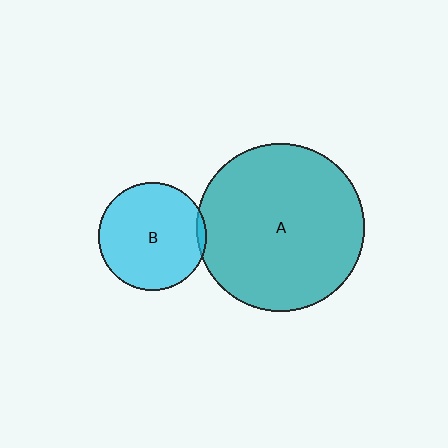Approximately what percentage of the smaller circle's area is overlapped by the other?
Approximately 5%.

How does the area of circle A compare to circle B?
Approximately 2.4 times.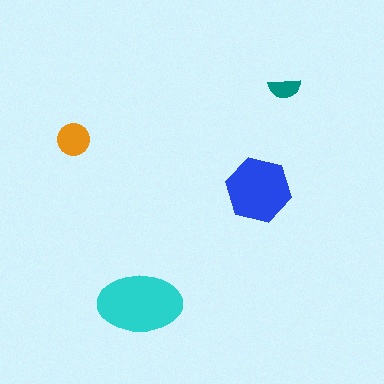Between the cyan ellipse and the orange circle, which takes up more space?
The cyan ellipse.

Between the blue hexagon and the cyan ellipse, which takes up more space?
The cyan ellipse.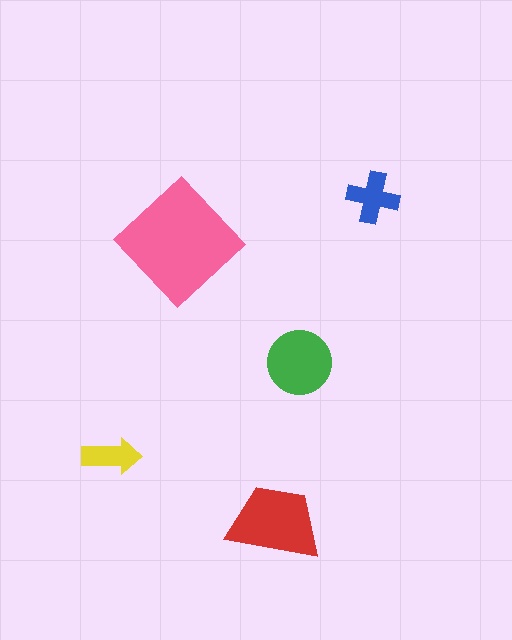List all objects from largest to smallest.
The pink diamond, the red trapezoid, the green circle, the blue cross, the yellow arrow.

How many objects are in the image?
There are 5 objects in the image.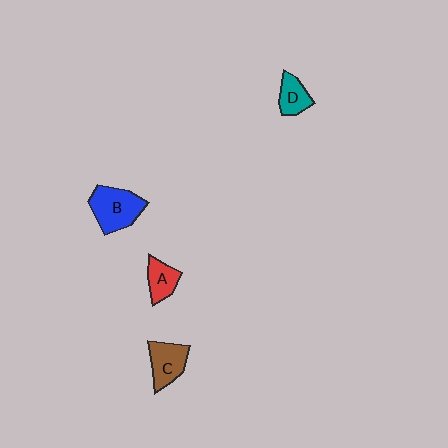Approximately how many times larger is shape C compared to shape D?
Approximately 1.4 times.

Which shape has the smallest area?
Shape D (teal).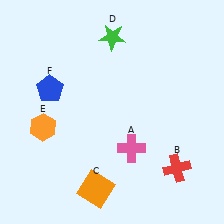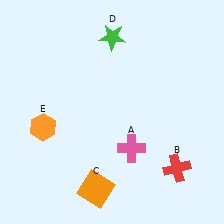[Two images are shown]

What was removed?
The blue pentagon (F) was removed in Image 2.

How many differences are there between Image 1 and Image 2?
There is 1 difference between the two images.